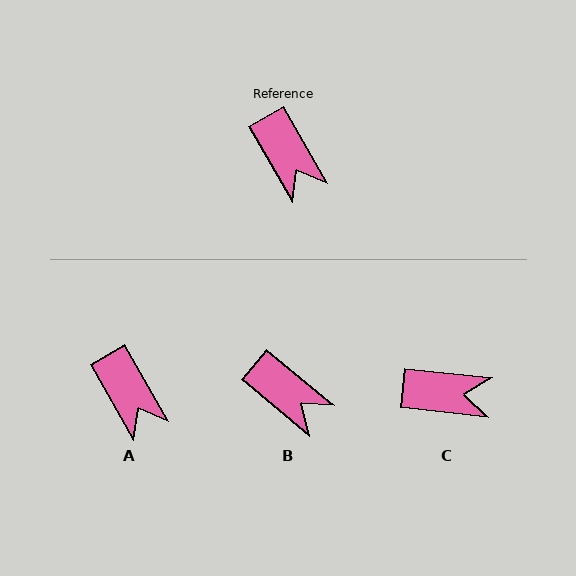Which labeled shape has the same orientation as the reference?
A.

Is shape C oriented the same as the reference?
No, it is off by about 54 degrees.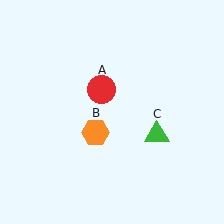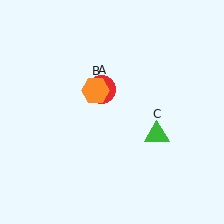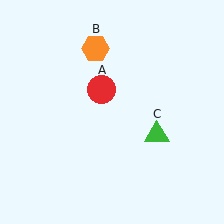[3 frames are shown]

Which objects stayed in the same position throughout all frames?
Red circle (object A) and green triangle (object C) remained stationary.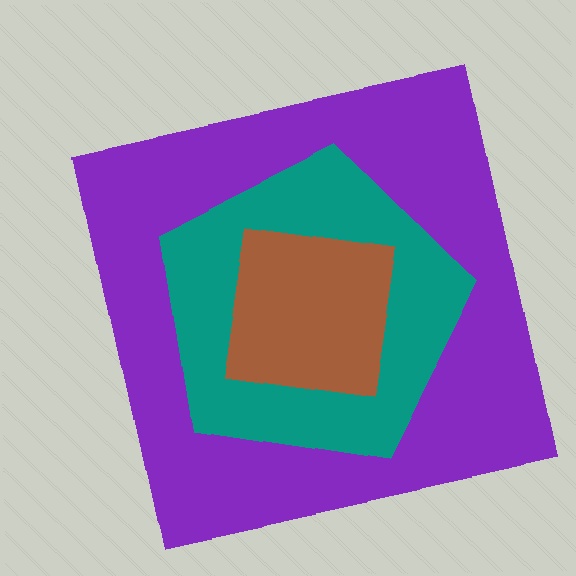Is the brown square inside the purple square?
Yes.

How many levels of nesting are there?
3.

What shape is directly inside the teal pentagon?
The brown square.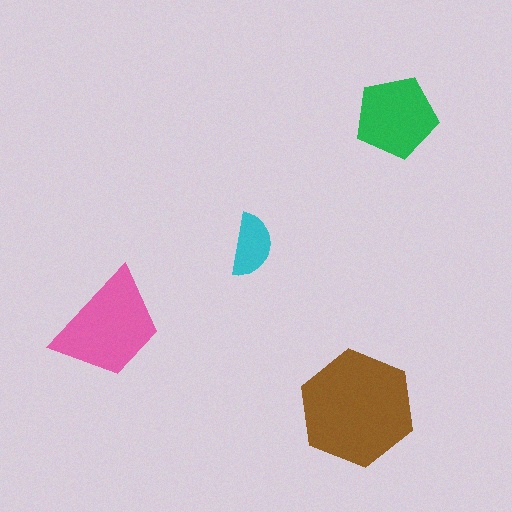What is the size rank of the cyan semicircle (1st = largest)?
4th.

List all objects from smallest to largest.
The cyan semicircle, the green pentagon, the pink trapezoid, the brown hexagon.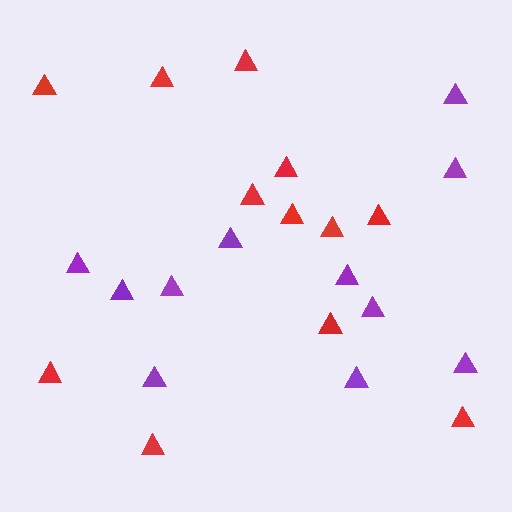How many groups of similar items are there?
There are 2 groups: one group of purple triangles (11) and one group of red triangles (12).